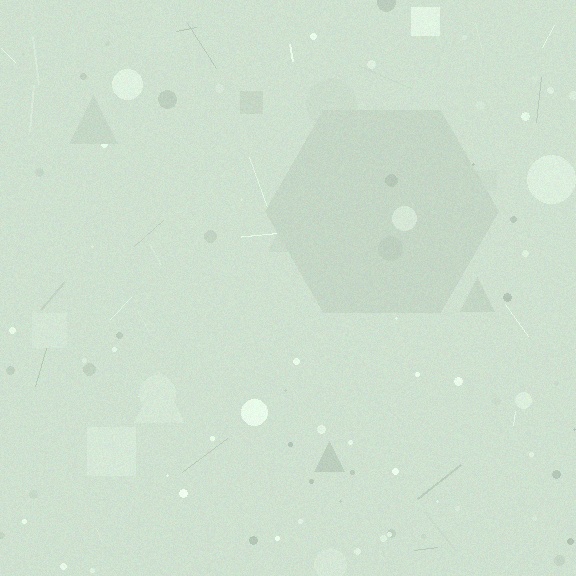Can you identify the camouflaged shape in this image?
The camouflaged shape is a hexagon.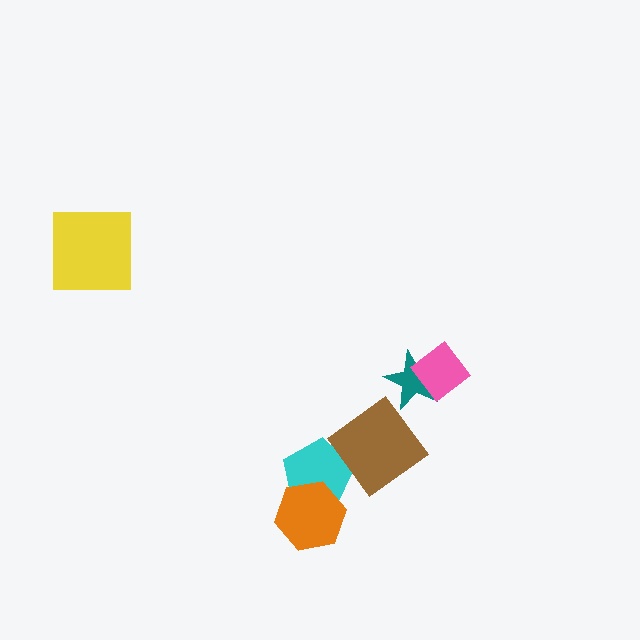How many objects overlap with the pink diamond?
1 object overlaps with the pink diamond.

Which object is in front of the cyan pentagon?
The orange hexagon is in front of the cyan pentagon.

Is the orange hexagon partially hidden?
No, no other shape covers it.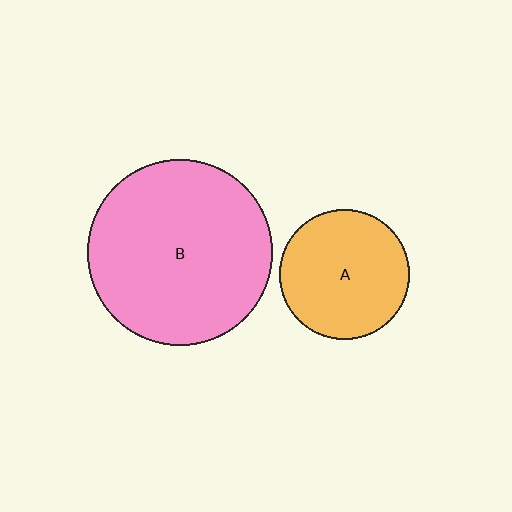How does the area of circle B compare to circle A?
Approximately 2.0 times.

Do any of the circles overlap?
No, none of the circles overlap.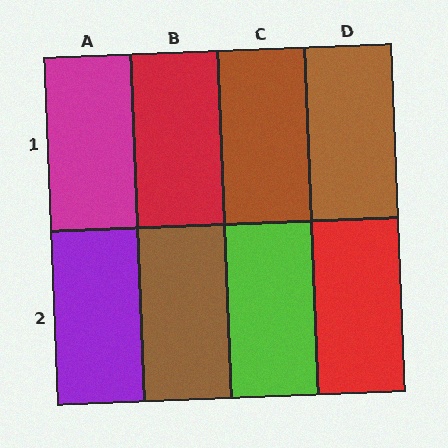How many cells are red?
2 cells are red.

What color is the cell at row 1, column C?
Brown.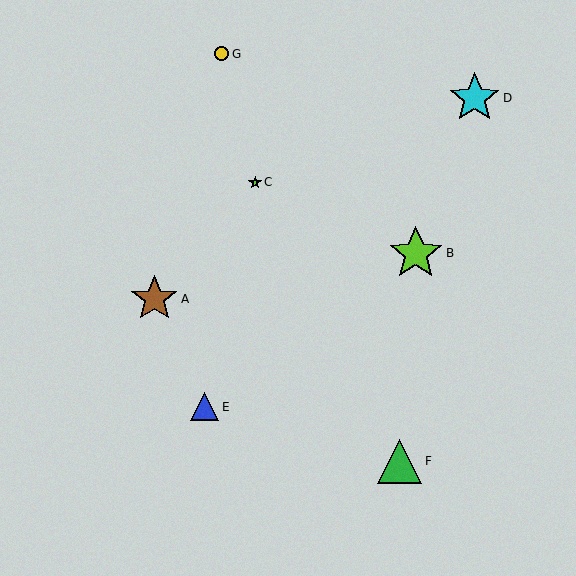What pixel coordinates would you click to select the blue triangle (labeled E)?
Click at (205, 407) to select the blue triangle E.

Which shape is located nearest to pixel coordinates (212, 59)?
The yellow circle (labeled G) at (222, 54) is nearest to that location.